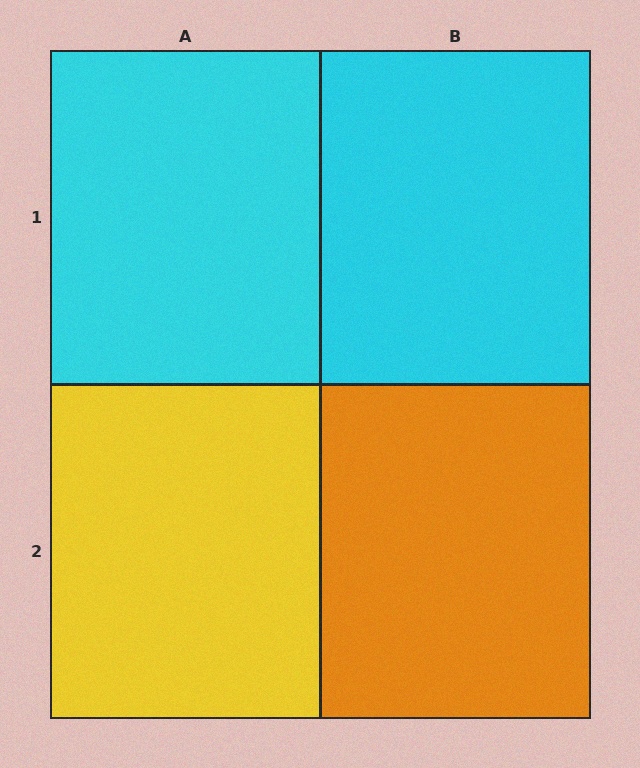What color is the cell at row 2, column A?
Yellow.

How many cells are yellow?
1 cell is yellow.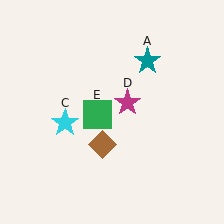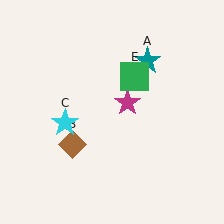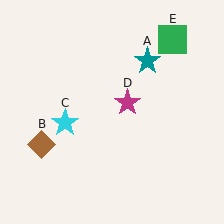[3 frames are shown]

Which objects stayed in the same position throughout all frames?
Teal star (object A) and cyan star (object C) and magenta star (object D) remained stationary.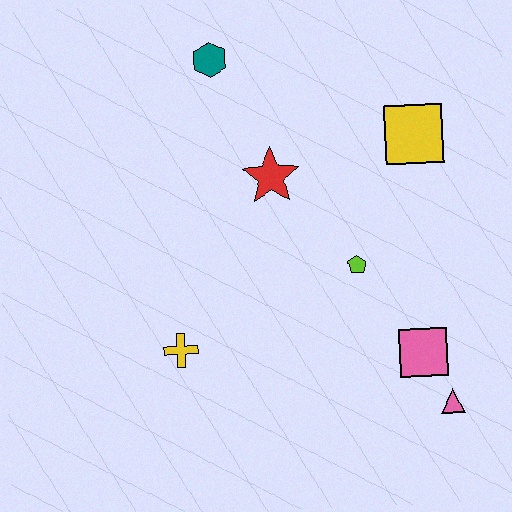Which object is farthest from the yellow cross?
The yellow square is farthest from the yellow cross.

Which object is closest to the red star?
The lime pentagon is closest to the red star.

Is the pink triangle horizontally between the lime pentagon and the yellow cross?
No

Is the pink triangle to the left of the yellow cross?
No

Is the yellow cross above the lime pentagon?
No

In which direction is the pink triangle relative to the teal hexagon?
The pink triangle is below the teal hexagon.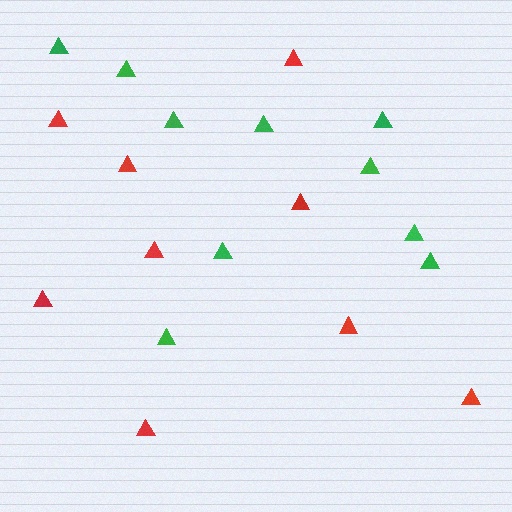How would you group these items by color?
There are 2 groups: one group of red triangles (9) and one group of green triangles (10).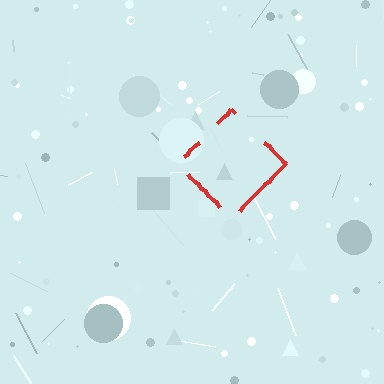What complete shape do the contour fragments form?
The contour fragments form a diamond.